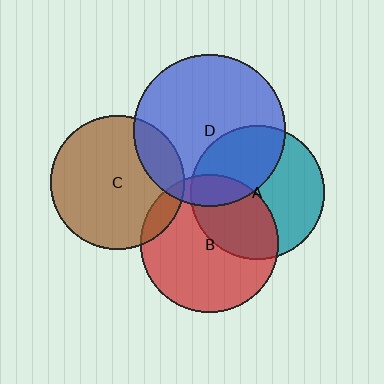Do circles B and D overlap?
Yes.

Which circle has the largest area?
Circle D (blue).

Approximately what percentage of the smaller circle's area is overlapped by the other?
Approximately 15%.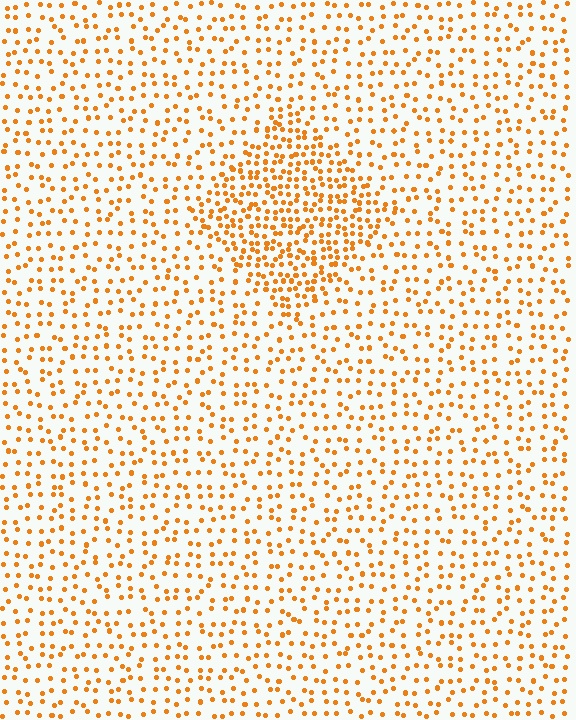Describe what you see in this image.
The image contains small orange elements arranged at two different densities. A diamond-shaped region is visible where the elements are more densely packed than the surrounding area.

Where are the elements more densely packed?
The elements are more densely packed inside the diamond boundary.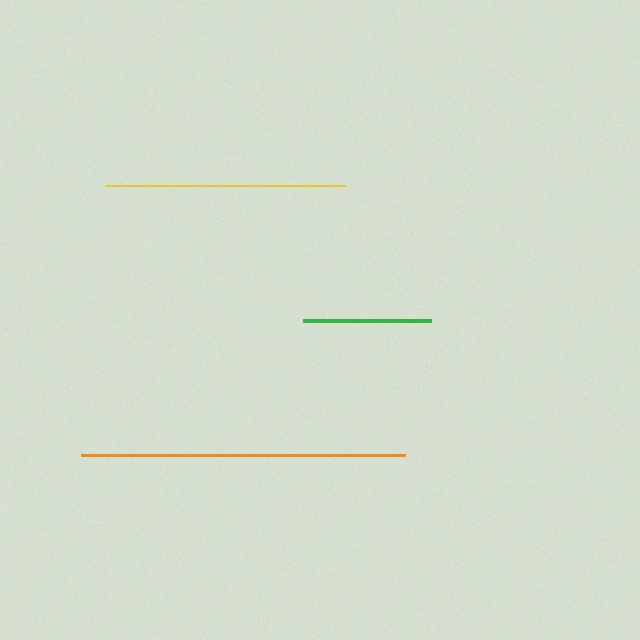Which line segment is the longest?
The orange line is the longest at approximately 324 pixels.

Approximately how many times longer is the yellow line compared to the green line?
The yellow line is approximately 1.9 times the length of the green line.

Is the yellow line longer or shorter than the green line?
The yellow line is longer than the green line.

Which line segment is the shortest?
The green line is the shortest at approximately 128 pixels.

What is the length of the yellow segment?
The yellow segment is approximately 240 pixels long.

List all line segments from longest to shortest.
From longest to shortest: orange, yellow, green.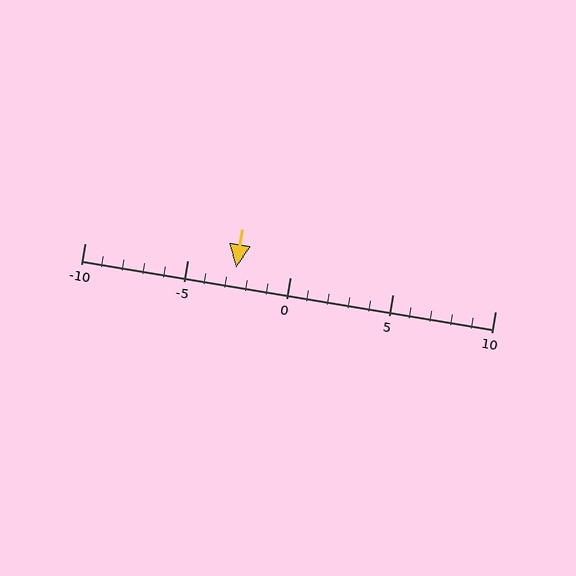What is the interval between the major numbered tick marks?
The major tick marks are spaced 5 units apart.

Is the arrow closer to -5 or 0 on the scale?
The arrow is closer to -5.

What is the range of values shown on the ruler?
The ruler shows values from -10 to 10.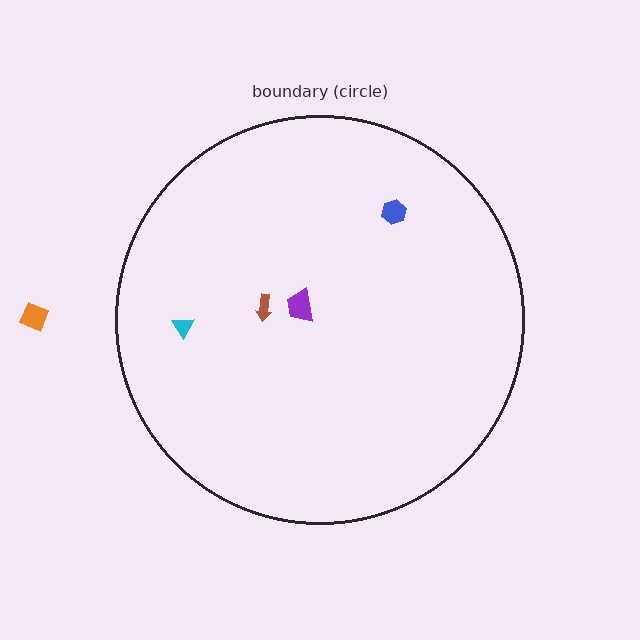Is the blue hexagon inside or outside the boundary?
Inside.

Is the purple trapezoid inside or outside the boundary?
Inside.